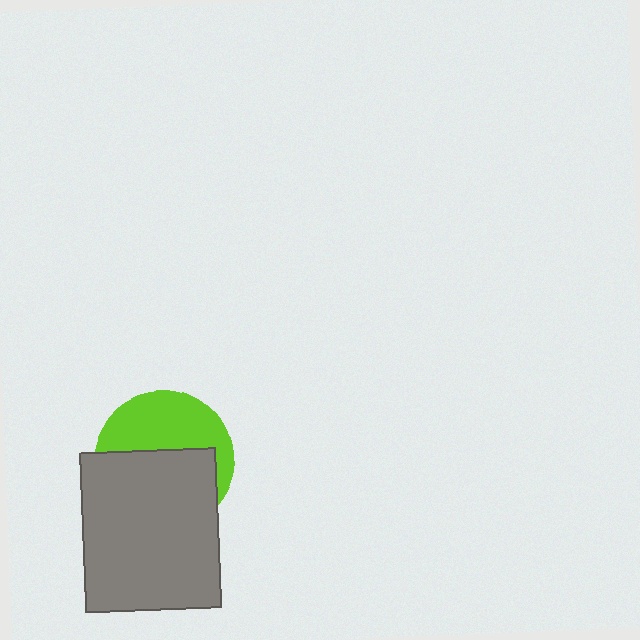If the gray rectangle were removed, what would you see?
You would see the complete lime circle.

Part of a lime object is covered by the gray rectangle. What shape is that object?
It is a circle.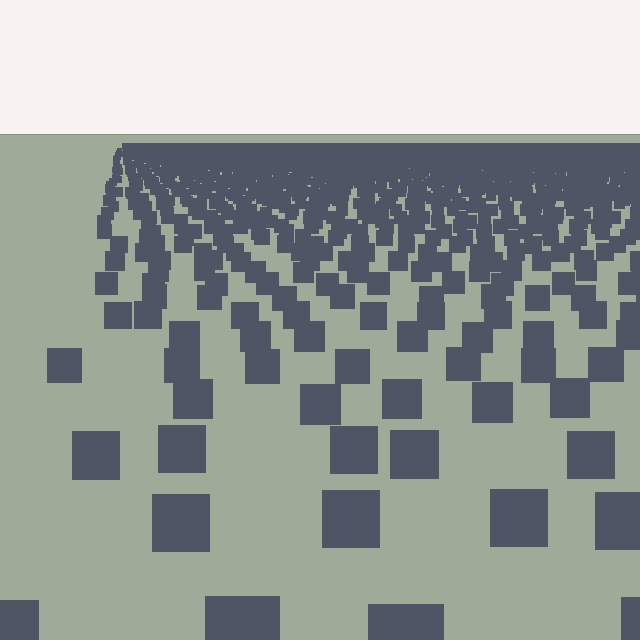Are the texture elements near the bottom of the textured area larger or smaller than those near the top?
Larger. Near the bottom, elements are closer to the viewer and appear at a bigger on-screen size.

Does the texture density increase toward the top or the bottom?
Density increases toward the top.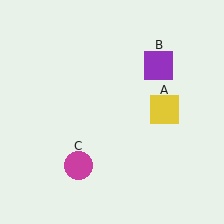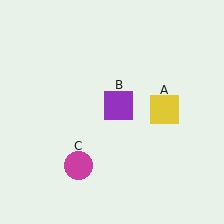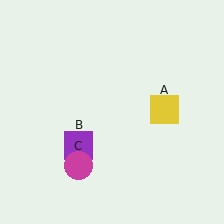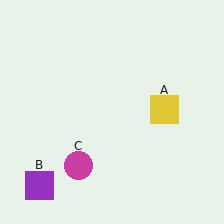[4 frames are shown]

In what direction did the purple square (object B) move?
The purple square (object B) moved down and to the left.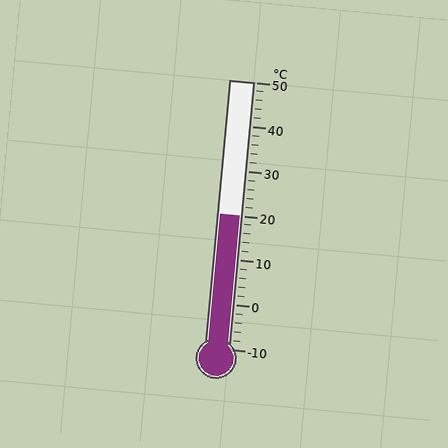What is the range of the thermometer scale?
The thermometer scale ranges from -10°C to 50°C.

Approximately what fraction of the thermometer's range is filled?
The thermometer is filled to approximately 50% of its range.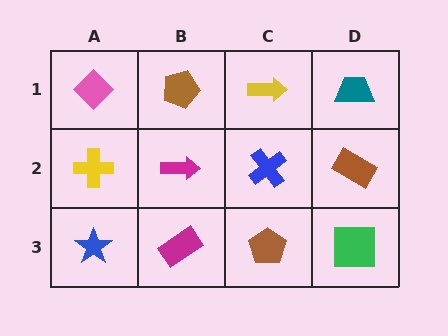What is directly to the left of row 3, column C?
A magenta rectangle.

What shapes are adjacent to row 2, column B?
A brown pentagon (row 1, column B), a magenta rectangle (row 3, column B), a yellow cross (row 2, column A), a blue cross (row 2, column C).